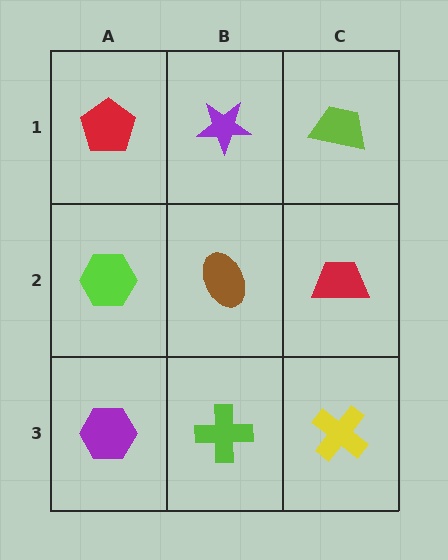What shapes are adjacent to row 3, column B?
A brown ellipse (row 2, column B), a purple hexagon (row 3, column A), a yellow cross (row 3, column C).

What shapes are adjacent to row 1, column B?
A brown ellipse (row 2, column B), a red pentagon (row 1, column A), a lime trapezoid (row 1, column C).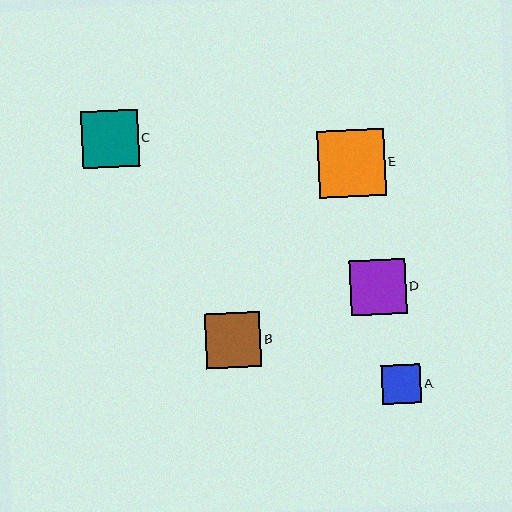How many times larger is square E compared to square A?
Square E is approximately 1.7 times the size of square A.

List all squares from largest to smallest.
From largest to smallest: E, C, B, D, A.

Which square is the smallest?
Square A is the smallest with a size of approximately 39 pixels.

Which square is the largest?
Square E is the largest with a size of approximately 67 pixels.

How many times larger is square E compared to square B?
Square E is approximately 1.2 times the size of square B.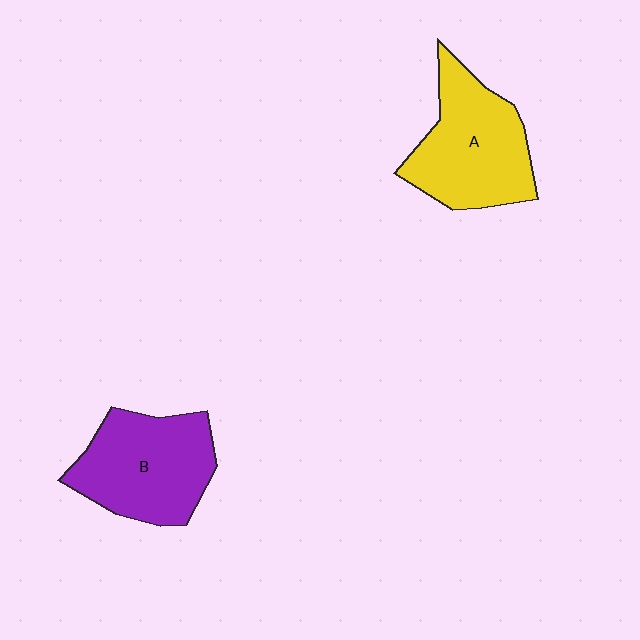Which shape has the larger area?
Shape A (yellow).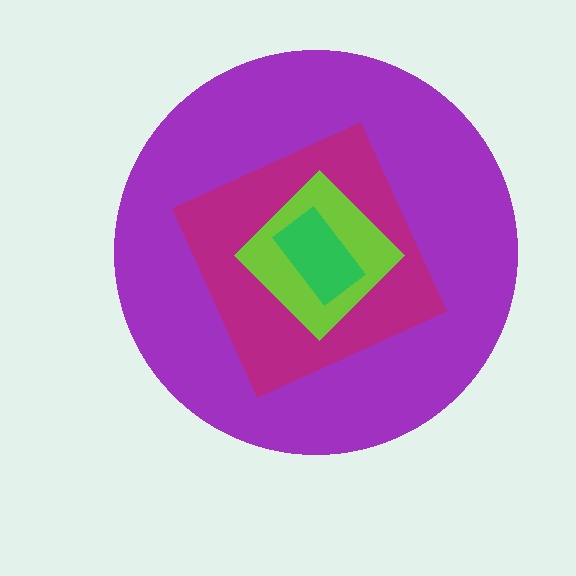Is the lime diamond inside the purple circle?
Yes.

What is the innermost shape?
The green rectangle.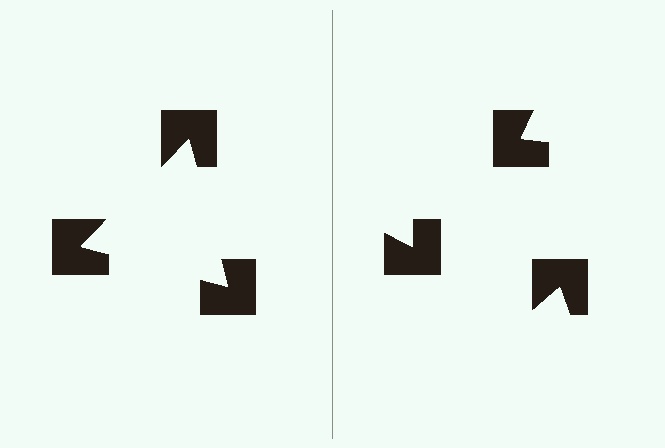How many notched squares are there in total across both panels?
6 — 3 on each side.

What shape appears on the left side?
An illusory triangle.